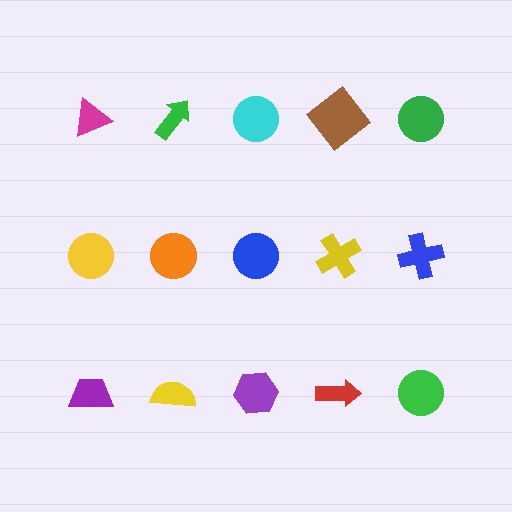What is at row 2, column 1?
A yellow circle.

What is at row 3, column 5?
A green circle.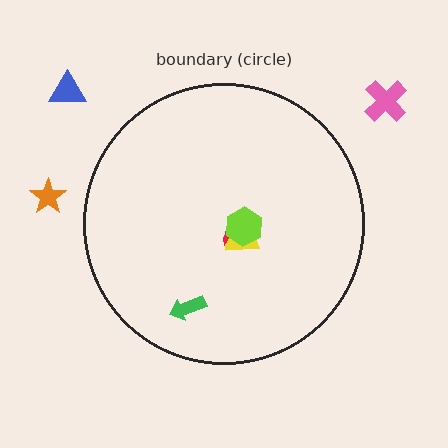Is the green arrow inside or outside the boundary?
Inside.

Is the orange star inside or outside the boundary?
Outside.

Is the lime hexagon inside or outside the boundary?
Inside.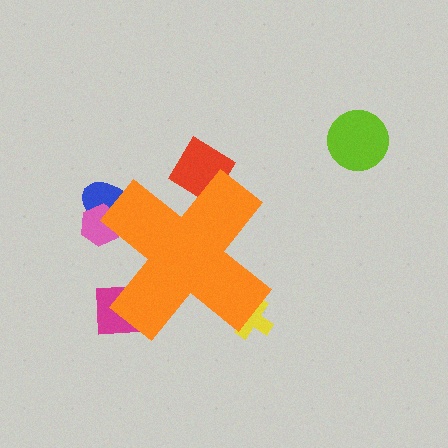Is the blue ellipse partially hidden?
Yes, the blue ellipse is partially hidden behind the orange cross.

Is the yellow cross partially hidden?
Yes, the yellow cross is partially hidden behind the orange cross.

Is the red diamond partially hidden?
Yes, the red diamond is partially hidden behind the orange cross.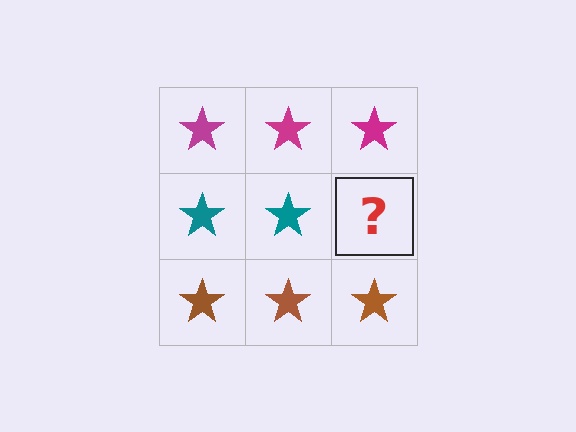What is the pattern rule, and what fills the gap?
The rule is that each row has a consistent color. The gap should be filled with a teal star.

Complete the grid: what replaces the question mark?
The question mark should be replaced with a teal star.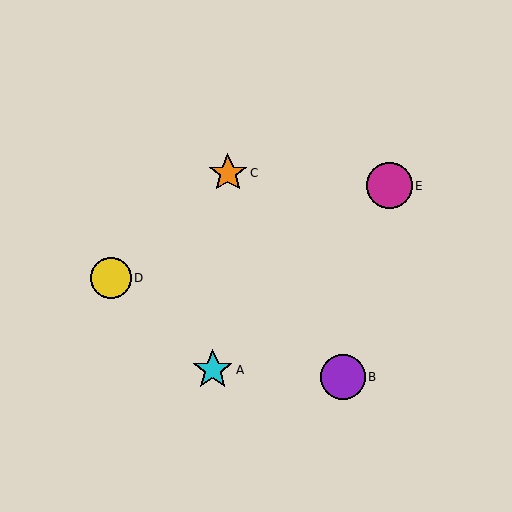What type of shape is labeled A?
Shape A is a cyan star.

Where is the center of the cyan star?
The center of the cyan star is at (213, 370).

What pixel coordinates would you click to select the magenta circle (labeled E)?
Click at (389, 186) to select the magenta circle E.